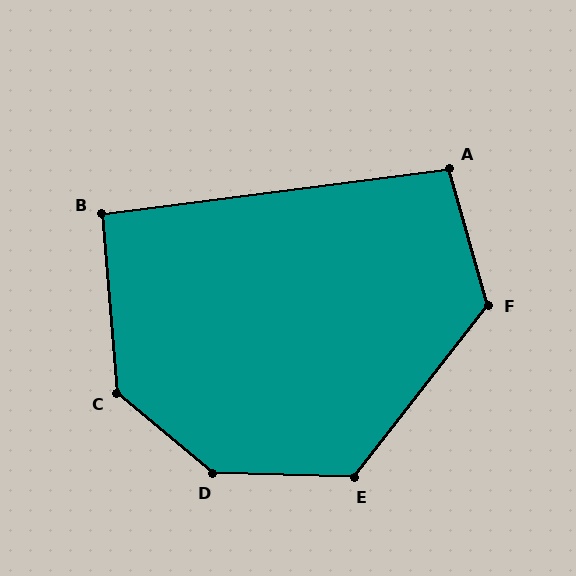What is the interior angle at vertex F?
Approximately 126 degrees (obtuse).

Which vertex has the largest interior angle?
D, at approximately 141 degrees.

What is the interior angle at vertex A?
Approximately 98 degrees (obtuse).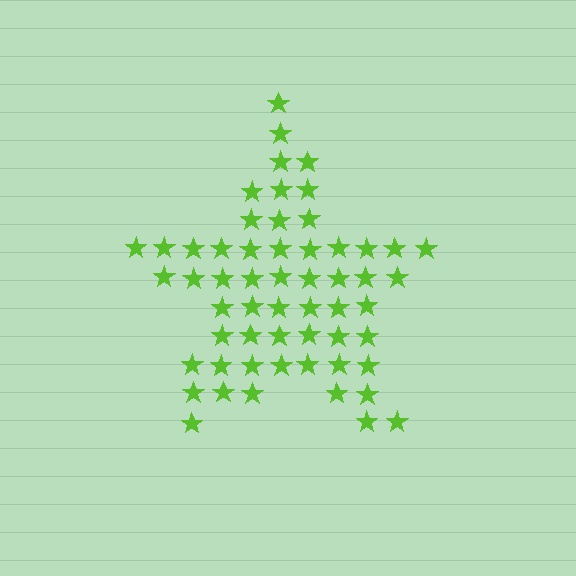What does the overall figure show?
The overall figure shows a star.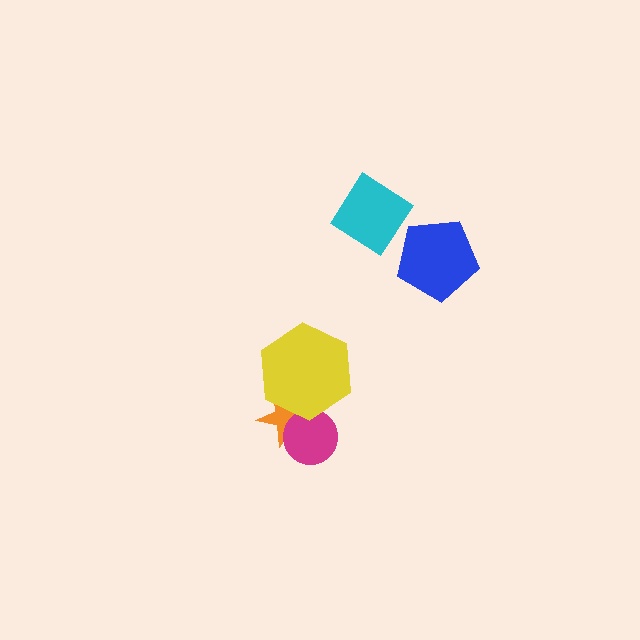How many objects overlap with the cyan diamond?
0 objects overlap with the cyan diamond.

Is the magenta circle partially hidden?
Yes, it is partially covered by another shape.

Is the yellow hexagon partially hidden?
No, no other shape covers it.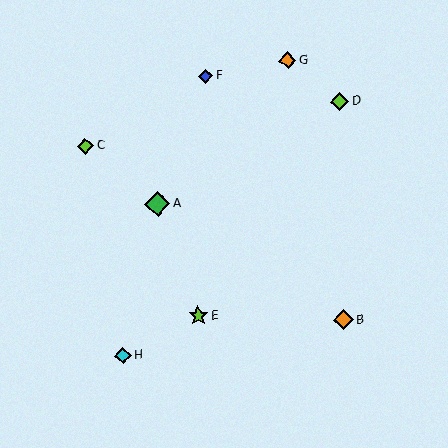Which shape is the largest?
The green diamond (labeled A) is the largest.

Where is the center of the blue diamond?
The center of the blue diamond is at (206, 76).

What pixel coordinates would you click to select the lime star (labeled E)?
Click at (198, 316) to select the lime star E.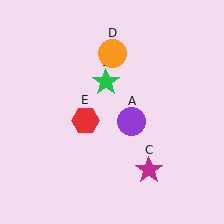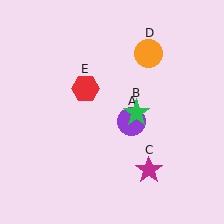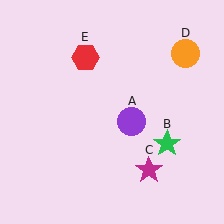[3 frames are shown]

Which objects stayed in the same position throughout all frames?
Purple circle (object A) and magenta star (object C) remained stationary.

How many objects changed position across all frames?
3 objects changed position: green star (object B), orange circle (object D), red hexagon (object E).